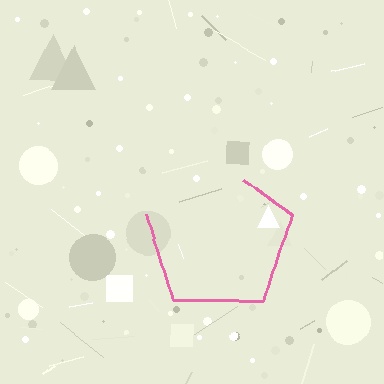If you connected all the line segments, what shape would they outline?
They would outline a pentagon.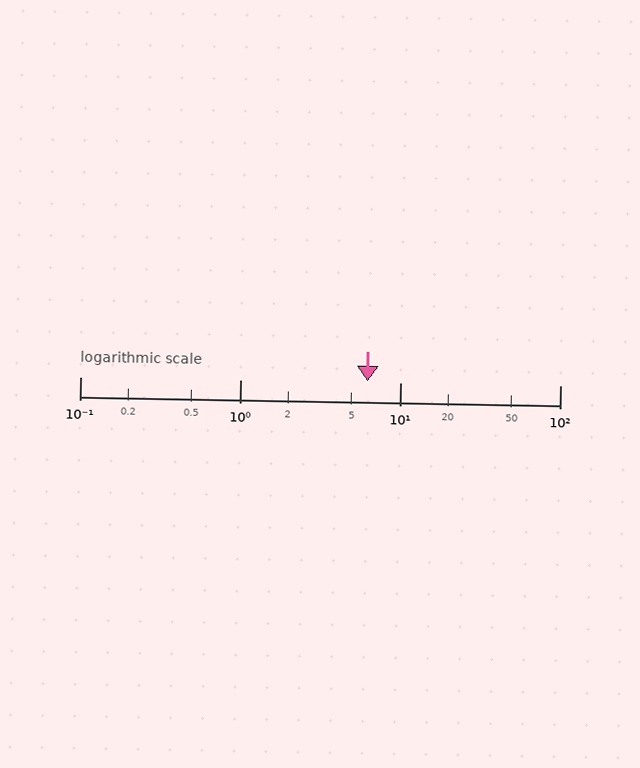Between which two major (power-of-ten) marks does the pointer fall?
The pointer is between 1 and 10.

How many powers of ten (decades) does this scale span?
The scale spans 3 decades, from 0.1 to 100.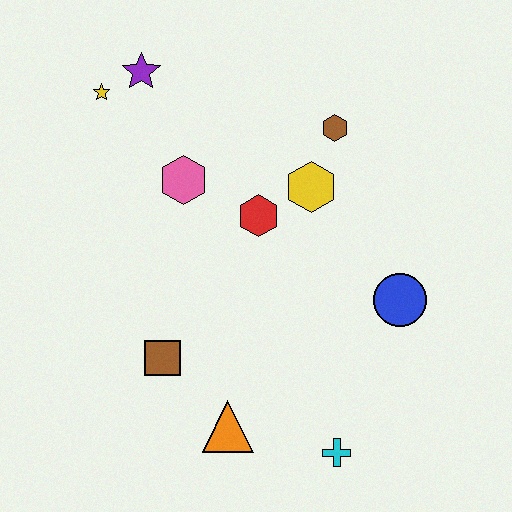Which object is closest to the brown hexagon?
The yellow hexagon is closest to the brown hexagon.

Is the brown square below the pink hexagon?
Yes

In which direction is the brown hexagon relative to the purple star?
The brown hexagon is to the right of the purple star.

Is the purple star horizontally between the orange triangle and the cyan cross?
No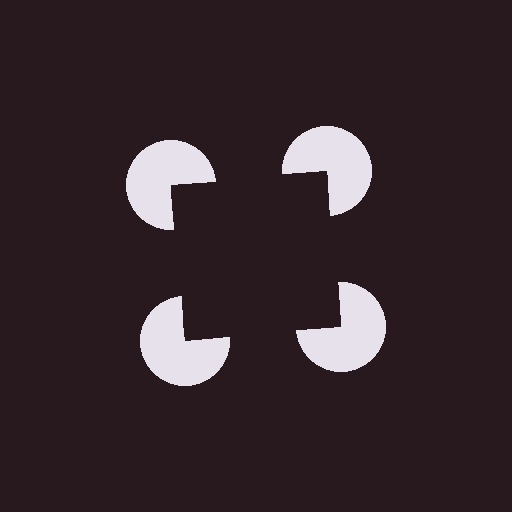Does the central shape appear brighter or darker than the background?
It typically appears slightly darker than the background, even though no actual brightness change is drawn.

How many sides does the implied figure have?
4 sides.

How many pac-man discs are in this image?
There are 4 — one at each vertex of the illusory square.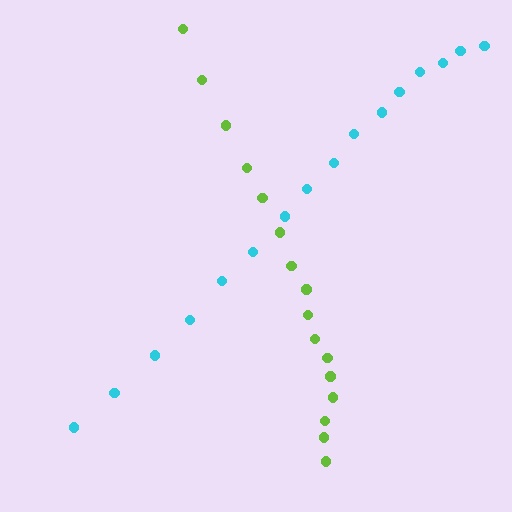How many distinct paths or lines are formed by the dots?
There are 2 distinct paths.